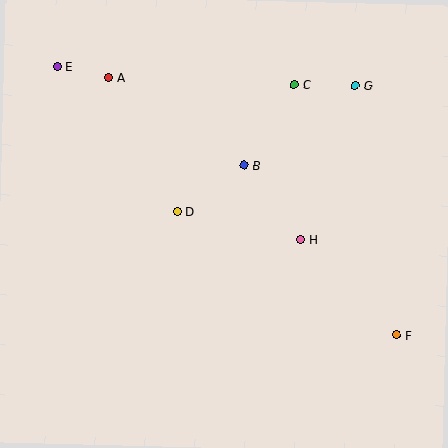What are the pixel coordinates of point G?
Point G is at (355, 86).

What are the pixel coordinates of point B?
Point B is at (244, 165).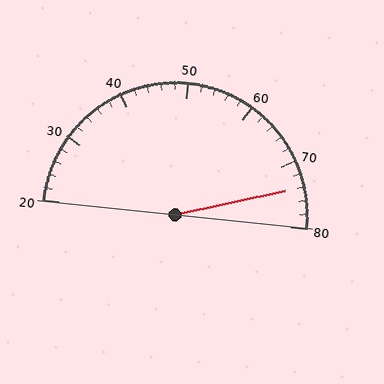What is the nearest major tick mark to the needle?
The nearest major tick mark is 70.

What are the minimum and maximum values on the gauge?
The gauge ranges from 20 to 80.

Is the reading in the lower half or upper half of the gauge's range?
The reading is in the upper half of the range (20 to 80).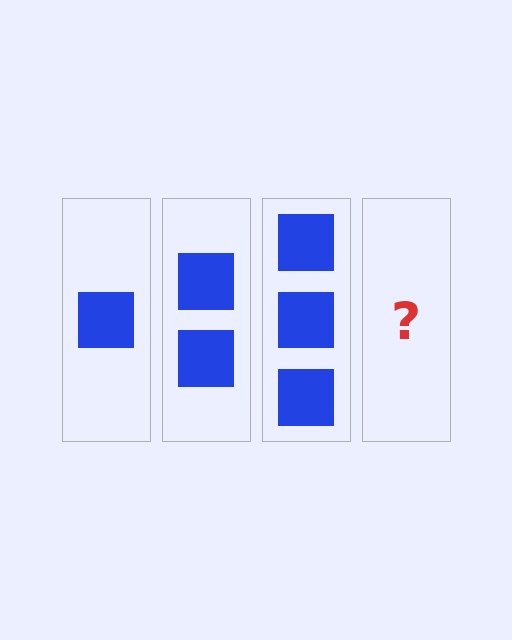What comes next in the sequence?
The next element should be 4 squares.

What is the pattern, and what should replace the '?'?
The pattern is that each step adds one more square. The '?' should be 4 squares.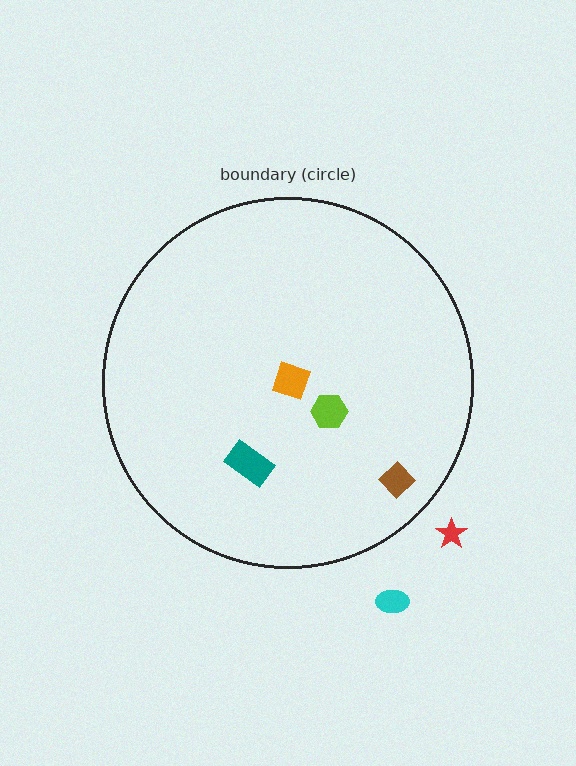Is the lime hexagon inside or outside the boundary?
Inside.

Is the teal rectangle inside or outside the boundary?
Inside.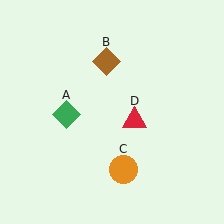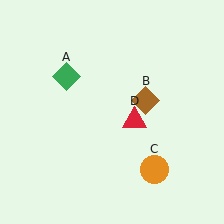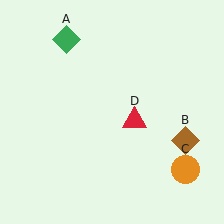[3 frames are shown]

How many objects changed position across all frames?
3 objects changed position: green diamond (object A), brown diamond (object B), orange circle (object C).